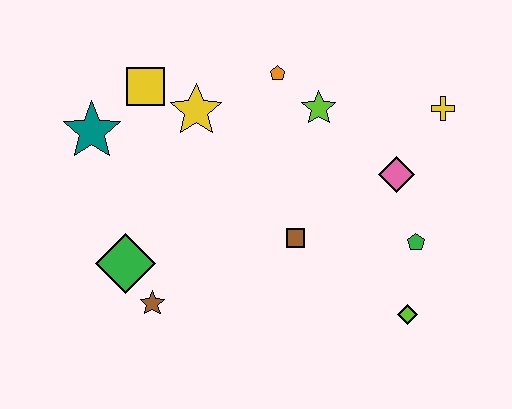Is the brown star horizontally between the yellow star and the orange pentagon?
No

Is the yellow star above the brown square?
Yes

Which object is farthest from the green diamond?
The yellow cross is farthest from the green diamond.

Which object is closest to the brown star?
The green diamond is closest to the brown star.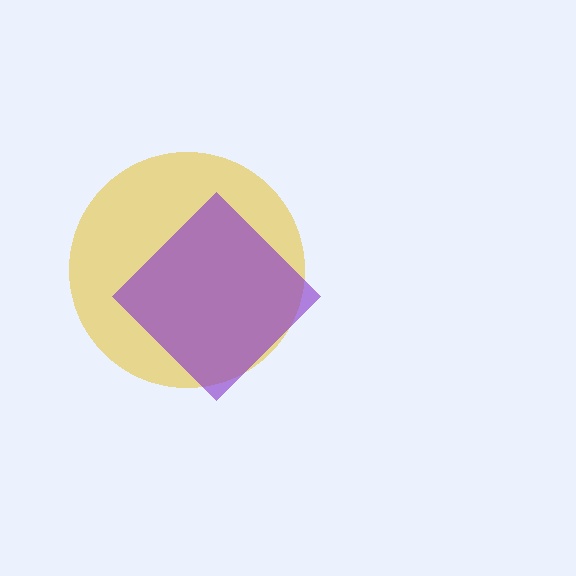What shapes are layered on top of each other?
The layered shapes are: a yellow circle, a purple diamond.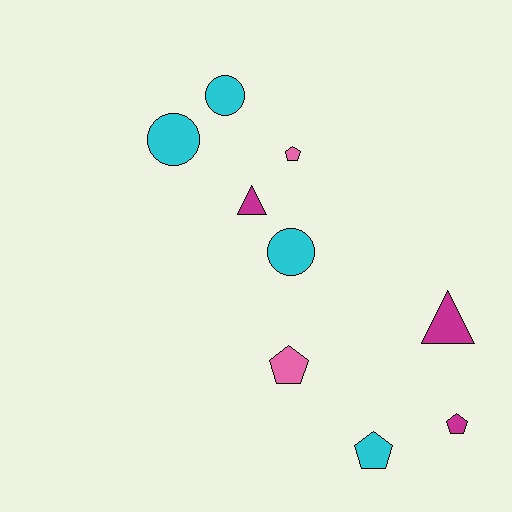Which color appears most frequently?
Cyan, with 4 objects.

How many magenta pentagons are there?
There is 1 magenta pentagon.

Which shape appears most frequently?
Pentagon, with 4 objects.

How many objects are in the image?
There are 9 objects.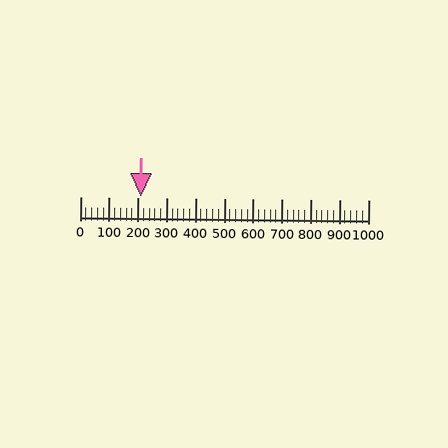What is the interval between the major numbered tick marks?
The major tick marks are spaced 100 units apart.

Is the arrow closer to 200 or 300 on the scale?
The arrow is closer to 200.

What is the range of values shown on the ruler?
The ruler shows values from 0 to 1000.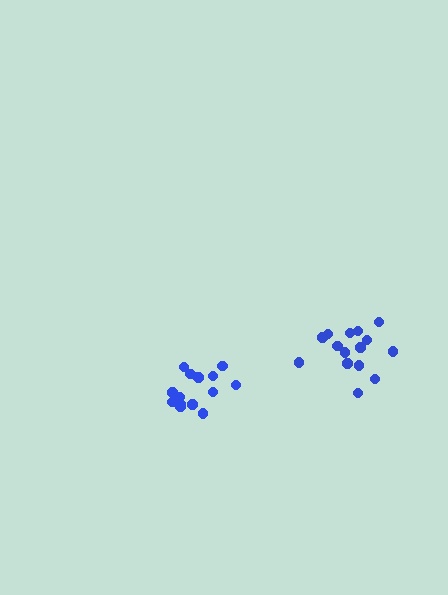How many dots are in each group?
Group 1: 14 dots, Group 2: 15 dots (29 total).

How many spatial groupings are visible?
There are 2 spatial groupings.